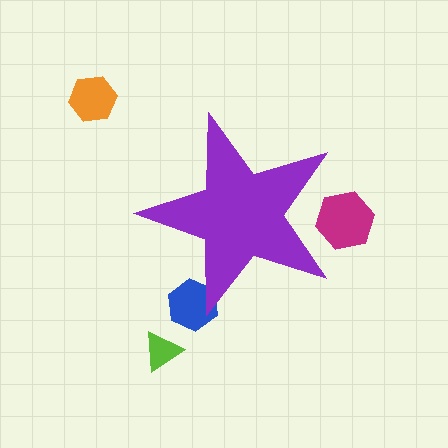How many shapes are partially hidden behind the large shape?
2 shapes are partially hidden.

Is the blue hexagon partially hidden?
Yes, the blue hexagon is partially hidden behind the purple star.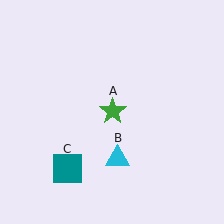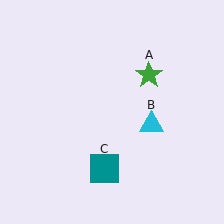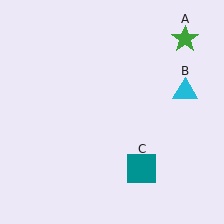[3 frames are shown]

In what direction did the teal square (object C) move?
The teal square (object C) moved right.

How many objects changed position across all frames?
3 objects changed position: green star (object A), cyan triangle (object B), teal square (object C).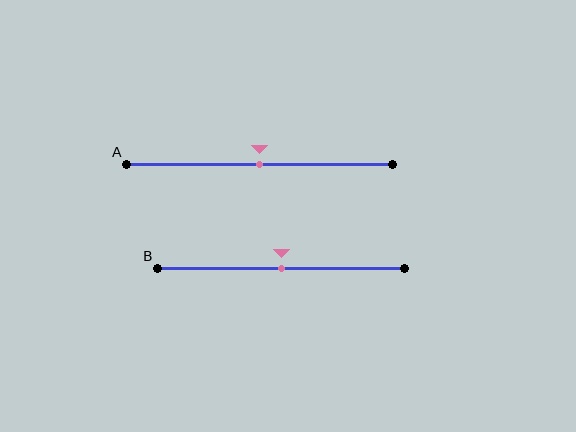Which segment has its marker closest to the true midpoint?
Segment A has its marker closest to the true midpoint.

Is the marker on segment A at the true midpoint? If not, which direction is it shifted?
Yes, the marker on segment A is at the true midpoint.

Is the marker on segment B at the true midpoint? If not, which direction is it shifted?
Yes, the marker on segment B is at the true midpoint.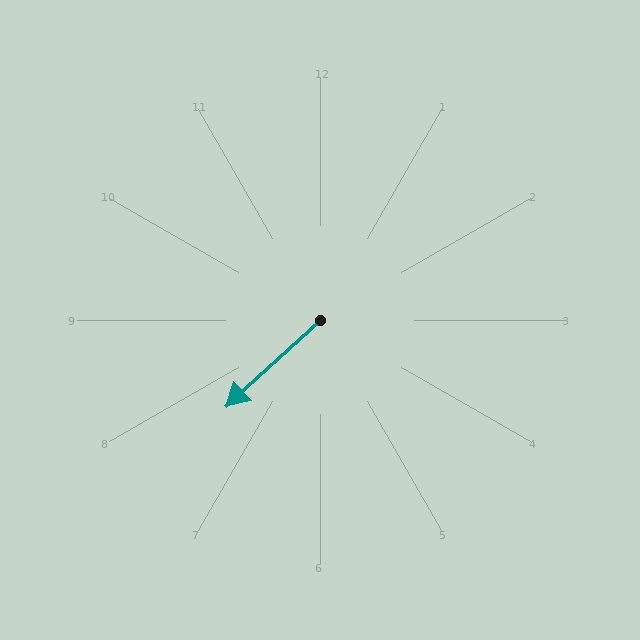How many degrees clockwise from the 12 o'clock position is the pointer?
Approximately 227 degrees.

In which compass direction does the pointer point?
Southwest.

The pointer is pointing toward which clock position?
Roughly 8 o'clock.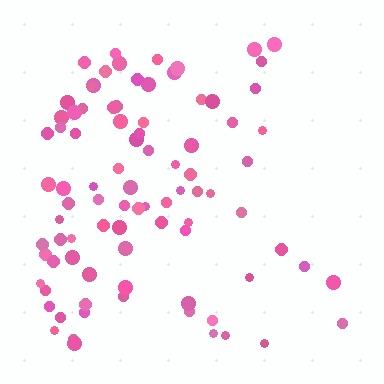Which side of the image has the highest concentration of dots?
The left.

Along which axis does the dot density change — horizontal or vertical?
Horizontal.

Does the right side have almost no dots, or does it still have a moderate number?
Still a moderate number, just noticeably fewer than the left.